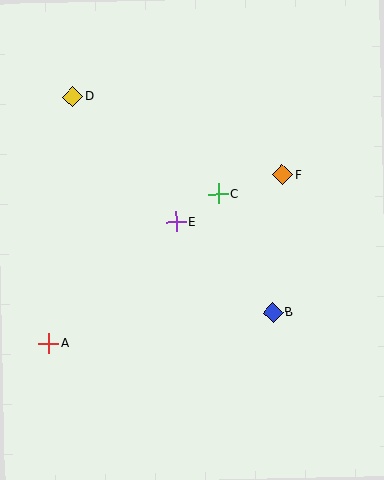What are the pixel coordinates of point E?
Point E is at (176, 222).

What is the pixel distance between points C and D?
The distance between C and D is 175 pixels.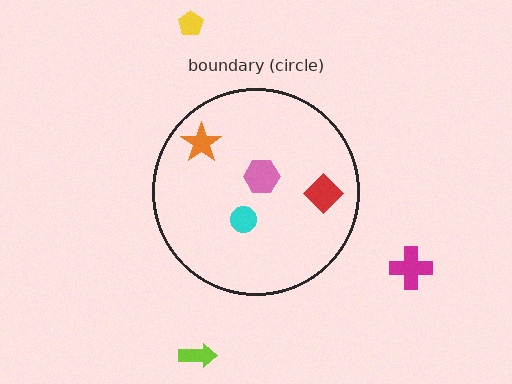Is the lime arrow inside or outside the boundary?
Outside.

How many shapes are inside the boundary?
4 inside, 3 outside.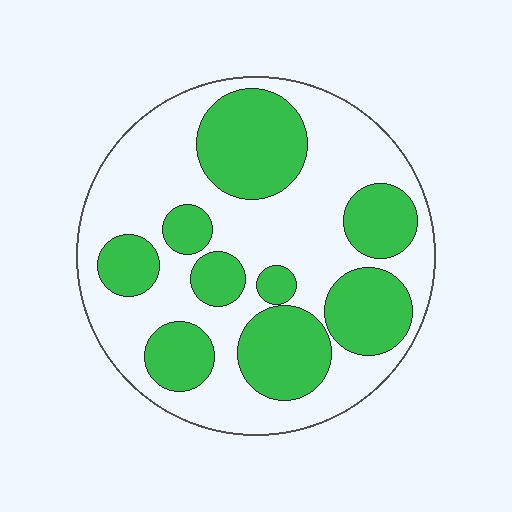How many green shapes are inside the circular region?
9.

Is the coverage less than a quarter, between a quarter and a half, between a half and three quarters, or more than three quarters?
Between a quarter and a half.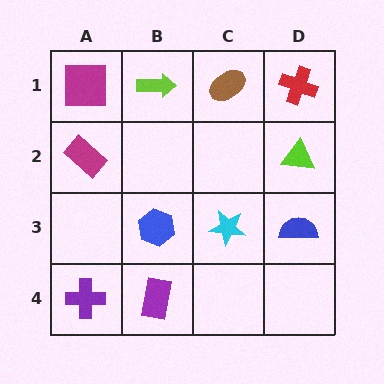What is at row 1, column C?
A brown ellipse.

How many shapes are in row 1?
4 shapes.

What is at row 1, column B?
A lime arrow.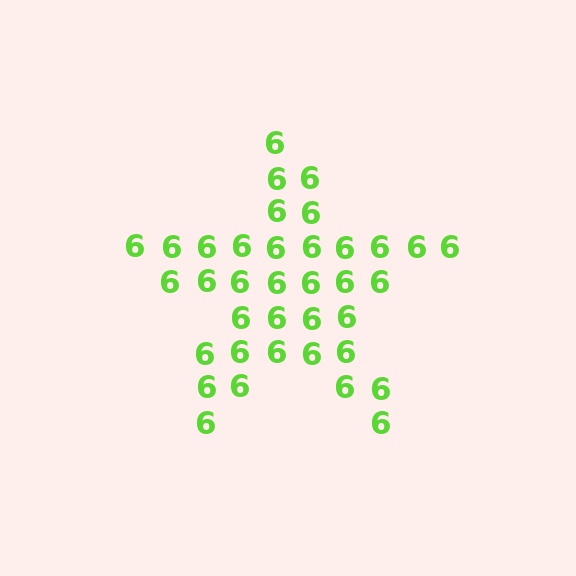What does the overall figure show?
The overall figure shows a star.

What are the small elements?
The small elements are digit 6's.